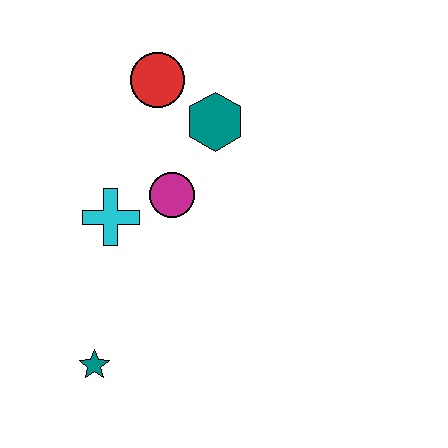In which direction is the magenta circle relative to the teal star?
The magenta circle is above the teal star.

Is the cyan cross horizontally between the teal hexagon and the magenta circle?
No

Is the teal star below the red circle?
Yes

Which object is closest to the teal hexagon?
The red circle is closest to the teal hexagon.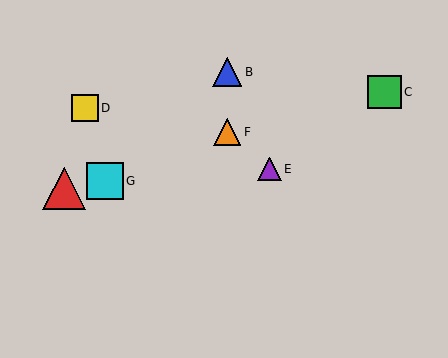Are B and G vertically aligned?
No, B is at x≈227 and G is at x≈105.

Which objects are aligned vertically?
Objects B, F are aligned vertically.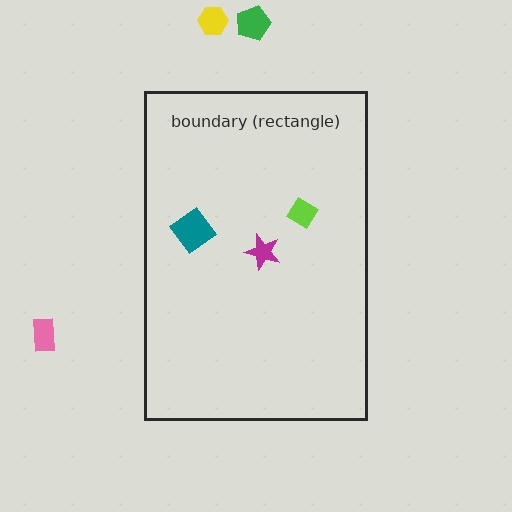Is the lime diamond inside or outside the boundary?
Inside.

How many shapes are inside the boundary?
3 inside, 3 outside.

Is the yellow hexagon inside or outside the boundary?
Outside.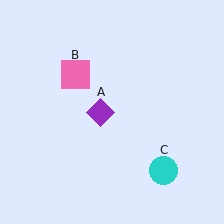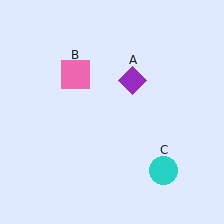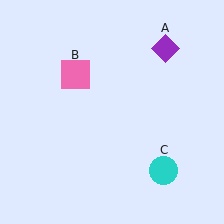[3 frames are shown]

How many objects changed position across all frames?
1 object changed position: purple diamond (object A).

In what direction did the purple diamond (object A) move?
The purple diamond (object A) moved up and to the right.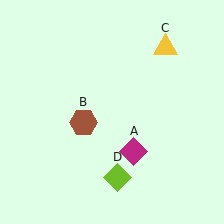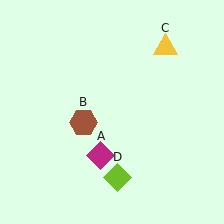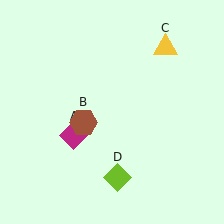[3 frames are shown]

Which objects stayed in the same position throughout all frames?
Brown hexagon (object B) and yellow triangle (object C) and lime diamond (object D) remained stationary.